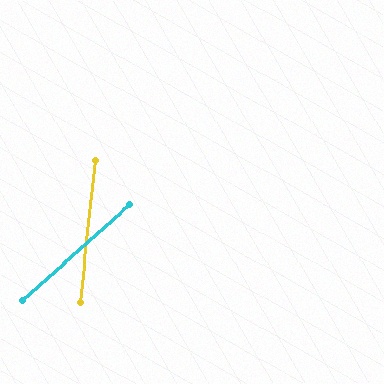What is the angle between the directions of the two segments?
Approximately 43 degrees.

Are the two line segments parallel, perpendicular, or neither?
Neither parallel nor perpendicular — they differ by about 43°.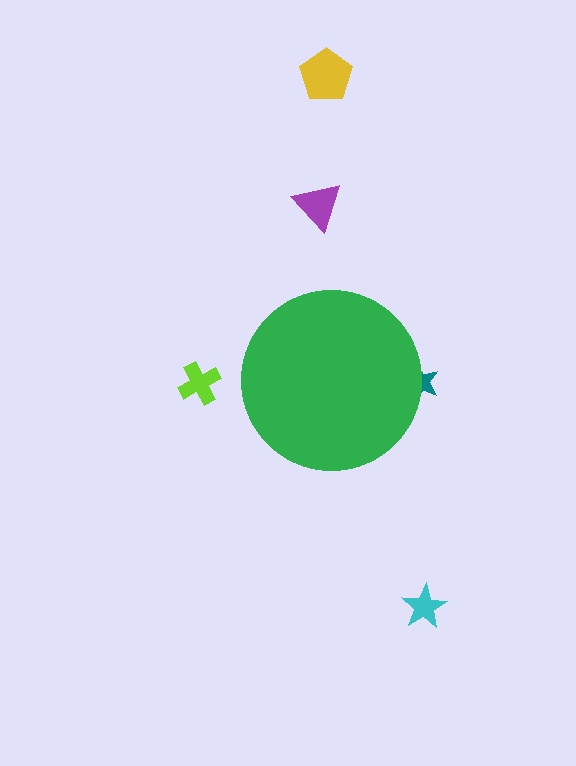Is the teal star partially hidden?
Yes, the teal star is partially hidden behind the green circle.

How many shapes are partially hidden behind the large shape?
1 shape is partially hidden.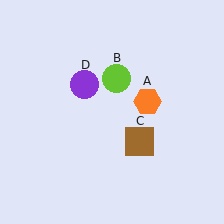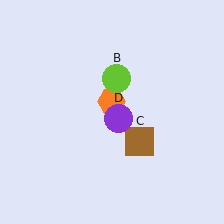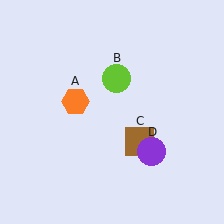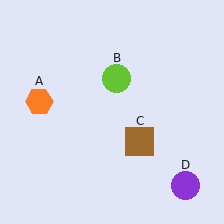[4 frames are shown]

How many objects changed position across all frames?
2 objects changed position: orange hexagon (object A), purple circle (object D).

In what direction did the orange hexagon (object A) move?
The orange hexagon (object A) moved left.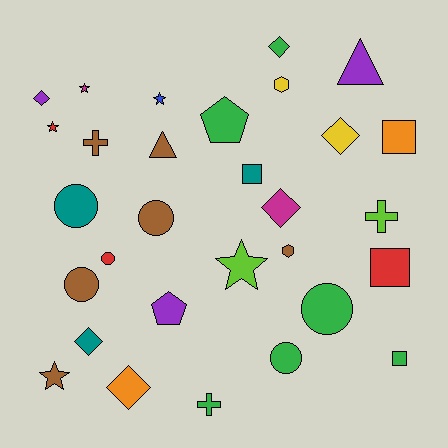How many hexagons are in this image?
There are 2 hexagons.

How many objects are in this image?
There are 30 objects.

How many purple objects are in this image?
There are 3 purple objects.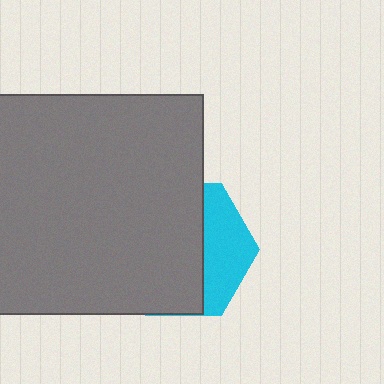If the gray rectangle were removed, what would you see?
You would see the complete cyan hexagon.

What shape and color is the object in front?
The object in front is a gray rectangle.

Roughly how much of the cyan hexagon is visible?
A small part of it is visible (roughly 33%).